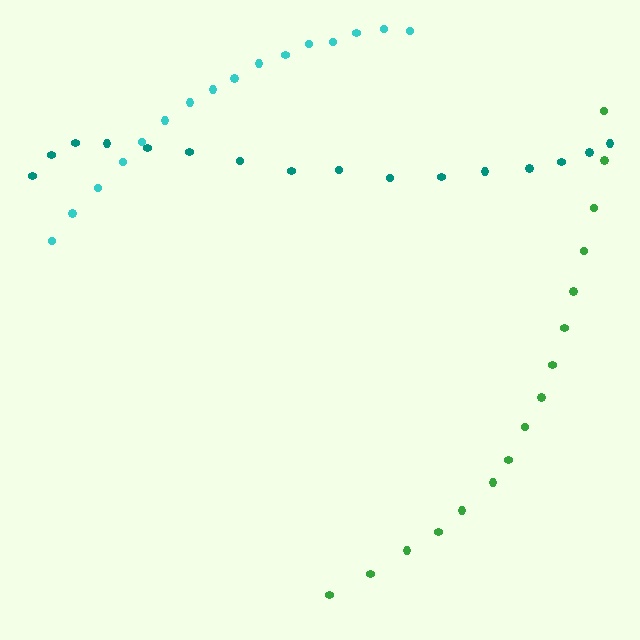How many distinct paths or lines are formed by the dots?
There are 3 distinct paths.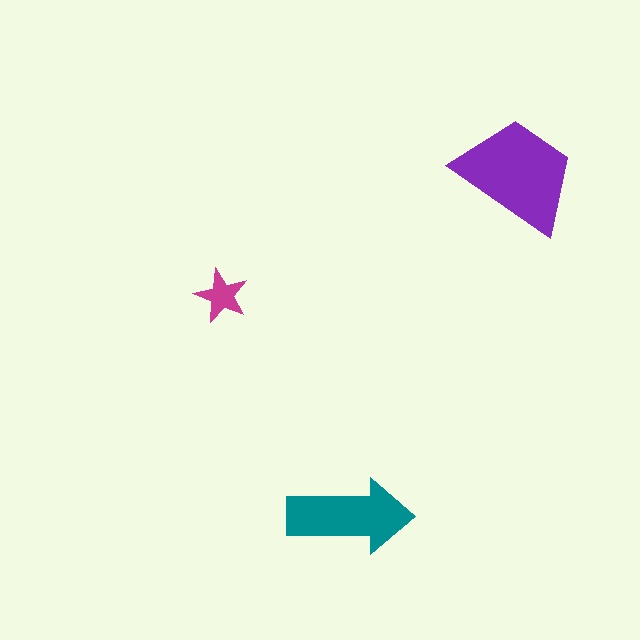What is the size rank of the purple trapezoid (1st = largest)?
1st.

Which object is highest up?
The purple trapezoid is topmost.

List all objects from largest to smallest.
The purple trapezoid, the teal arrow, the magenta star.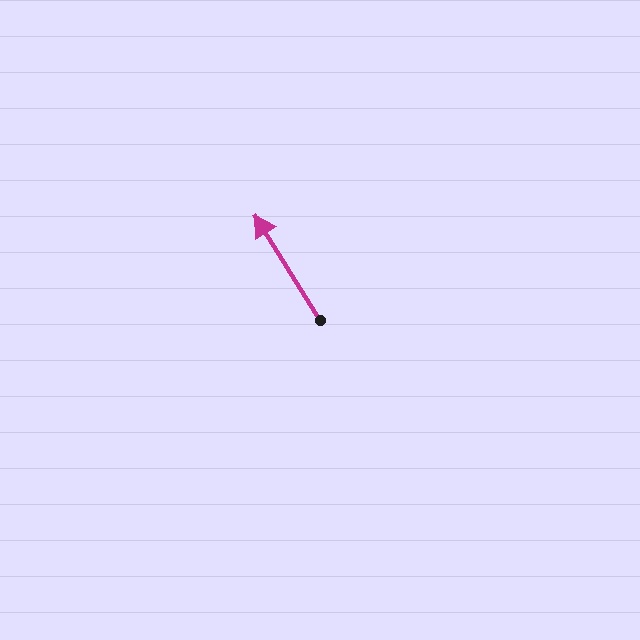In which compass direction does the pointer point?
Northwest.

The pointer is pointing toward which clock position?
Roughly 11 o'clock.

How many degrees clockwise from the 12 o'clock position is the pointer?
Approximately 328 degrees.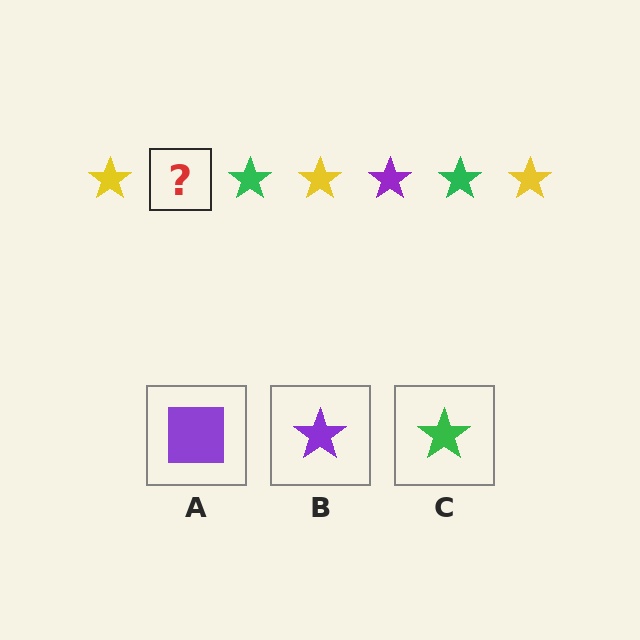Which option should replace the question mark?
Option B.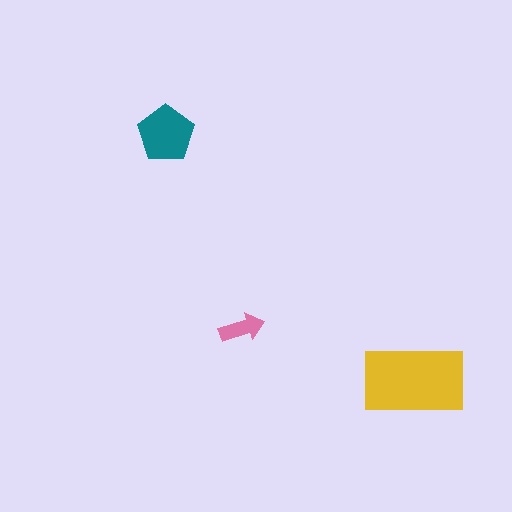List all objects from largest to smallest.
The yellow rectangle, the teal pentagon, the pink arrow.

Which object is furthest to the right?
The yellow rectangle is rightmost.